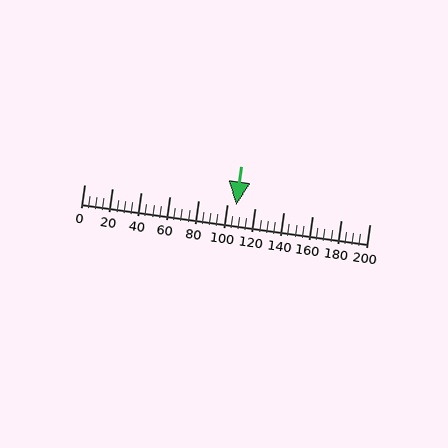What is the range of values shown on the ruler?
The ruler shows values from 0 to 200.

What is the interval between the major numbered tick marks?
The major tick marks are spaced 20 units apart.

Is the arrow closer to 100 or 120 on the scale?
The arrow is closer to 100.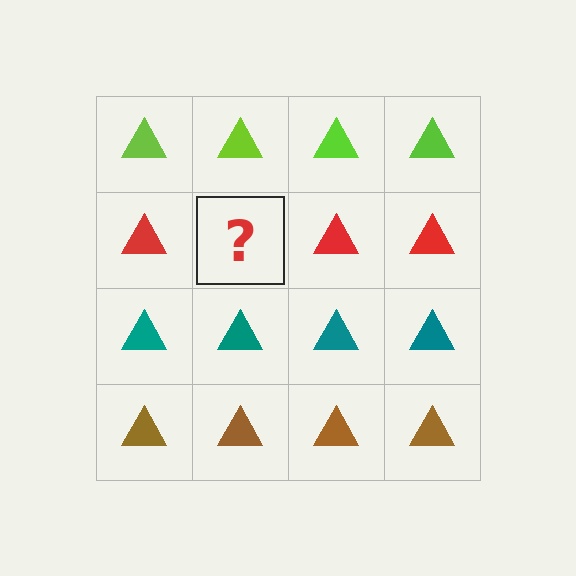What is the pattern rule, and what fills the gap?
The rule is that each row has a consistent color. The gap should be filled with a red triangle.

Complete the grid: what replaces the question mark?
The question mark should be replaced with a red triangle.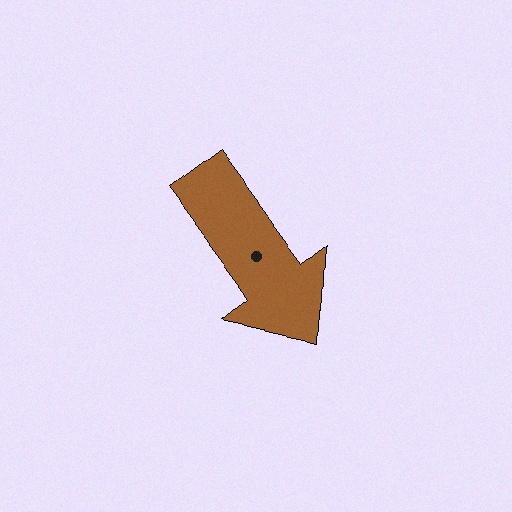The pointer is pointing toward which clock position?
Roughly 5 o'clock.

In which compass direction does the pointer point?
Southeast.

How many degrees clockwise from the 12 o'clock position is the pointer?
Approximately 143 degrees.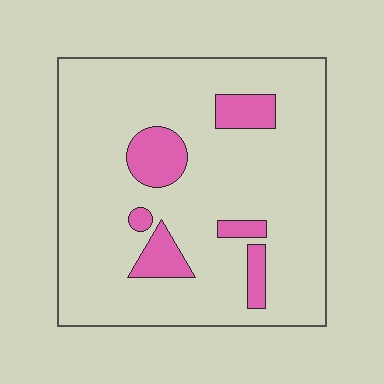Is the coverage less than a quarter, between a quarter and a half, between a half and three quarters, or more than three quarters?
Less than a quarter.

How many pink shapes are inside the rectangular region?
6.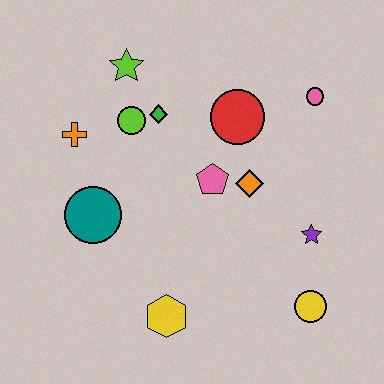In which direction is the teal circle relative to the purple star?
The teal circle is to the left of the purple star.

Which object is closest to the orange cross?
The lime circle is closest to the orange cross.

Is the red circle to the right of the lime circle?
Yes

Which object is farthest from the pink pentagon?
The yellow circle is farthest from the pink pentagon.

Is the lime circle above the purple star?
Yes